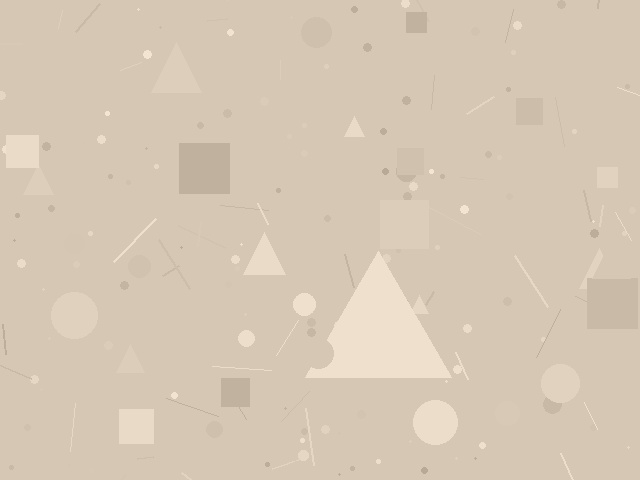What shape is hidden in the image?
A triangle is hidden in the image.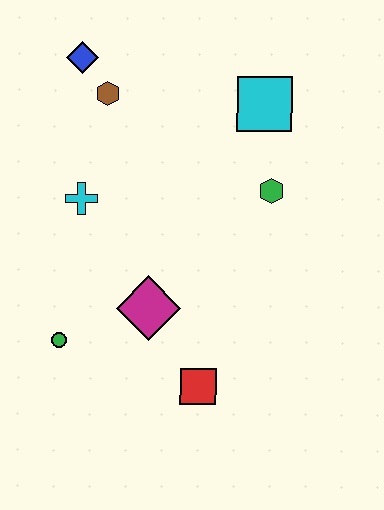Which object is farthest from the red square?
The blue diamond is farthest from the red square.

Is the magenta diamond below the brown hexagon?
Yes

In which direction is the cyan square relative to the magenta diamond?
The cyan square is above the magenta diamond.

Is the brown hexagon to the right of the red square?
No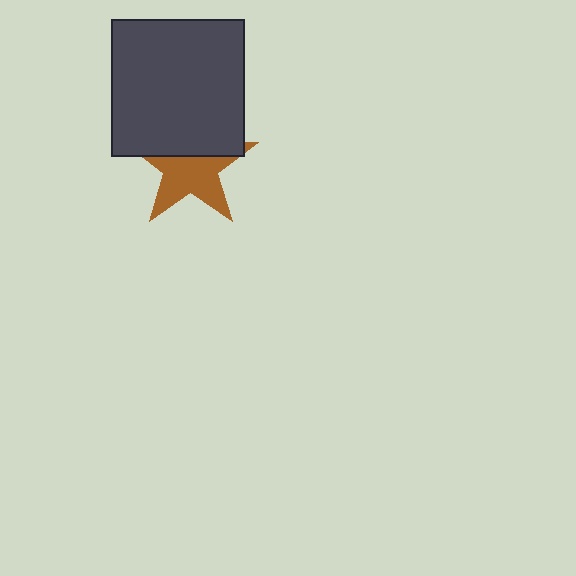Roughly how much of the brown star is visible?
About half of it is visible (roughly 57%).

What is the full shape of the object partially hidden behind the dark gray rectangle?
The partially hidden object is a brown star.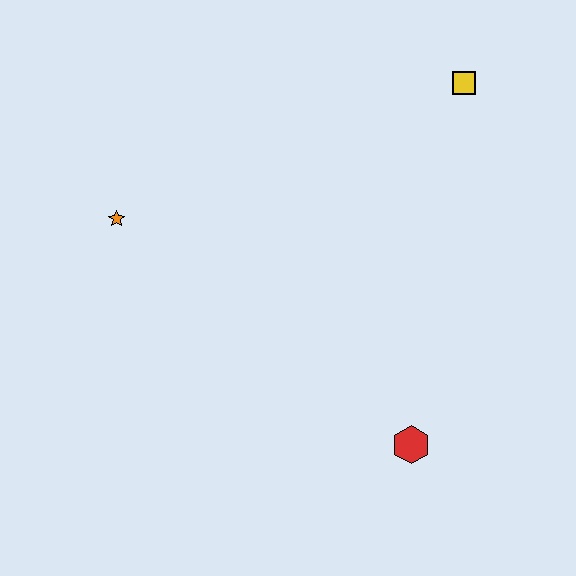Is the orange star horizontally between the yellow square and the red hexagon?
No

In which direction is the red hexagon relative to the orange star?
The red hexagon is to the right of the orange star.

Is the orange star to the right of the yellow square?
No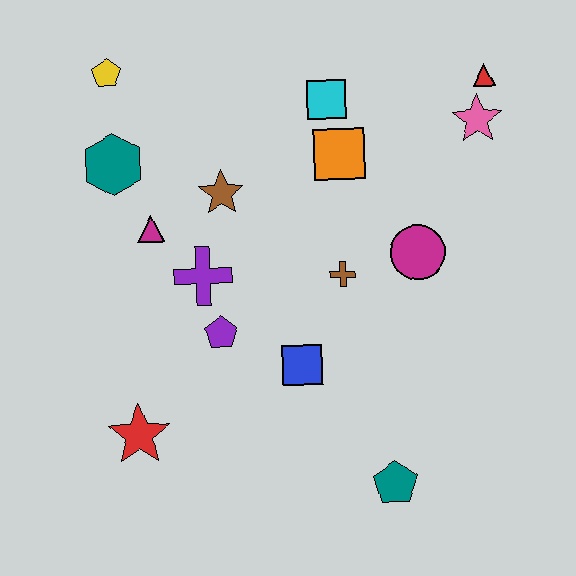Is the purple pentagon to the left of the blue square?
Yes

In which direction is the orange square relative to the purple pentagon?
The orange square is above the purple pentagon.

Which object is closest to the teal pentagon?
The blue square is closest to the teal pentagon.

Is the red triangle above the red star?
Yes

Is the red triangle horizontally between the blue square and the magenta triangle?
No